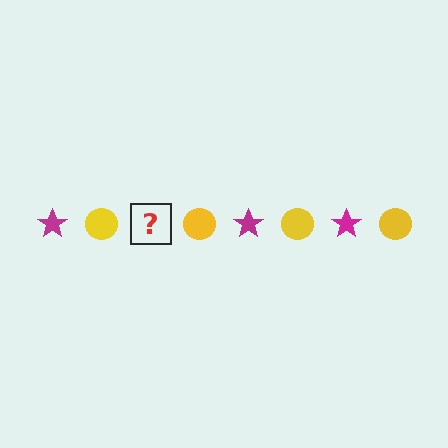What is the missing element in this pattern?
The missing element is a magenta star.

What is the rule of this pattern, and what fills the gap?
The rule is that the pattern alternates between magenta star and yellow circle. The gap should be filled with a magenta star.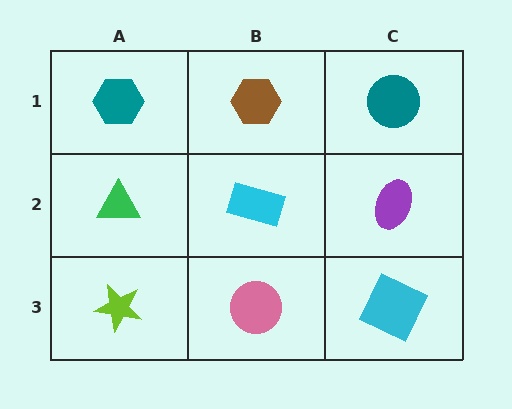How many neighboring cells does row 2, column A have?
3.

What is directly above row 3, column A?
A green triangle.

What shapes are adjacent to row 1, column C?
A purple ellipse (row 2, column C), a brown hexagon (row 1, column B).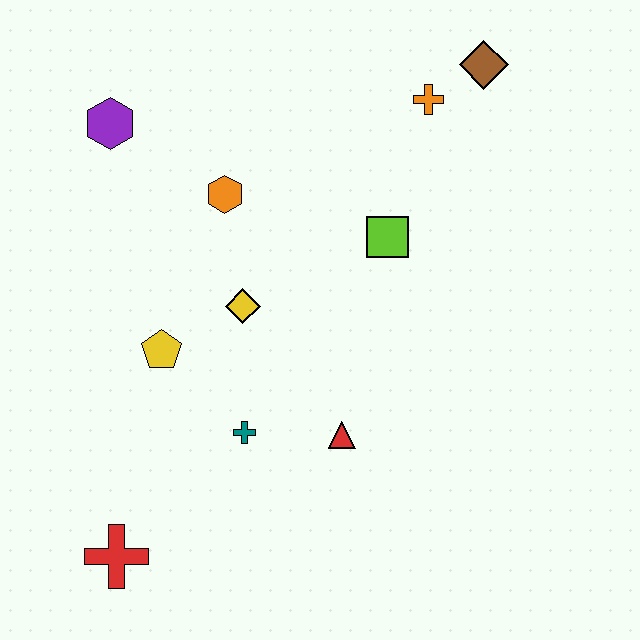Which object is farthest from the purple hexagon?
The red cross is farthest from the purple hexagon.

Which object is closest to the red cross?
The teal cross is closest to the red cross.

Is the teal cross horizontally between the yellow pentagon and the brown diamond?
Yes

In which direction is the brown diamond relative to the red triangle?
The brown diamond is above the red triangle.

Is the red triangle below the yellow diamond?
Yes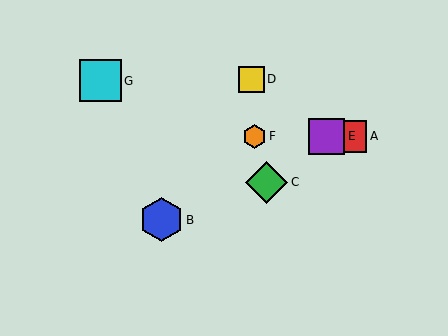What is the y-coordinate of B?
Object B is at y≈220.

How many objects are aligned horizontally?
3 objects (A, E, F) are aligned horizontally.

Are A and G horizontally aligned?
No, A is at y≈136 and G is at y≈81.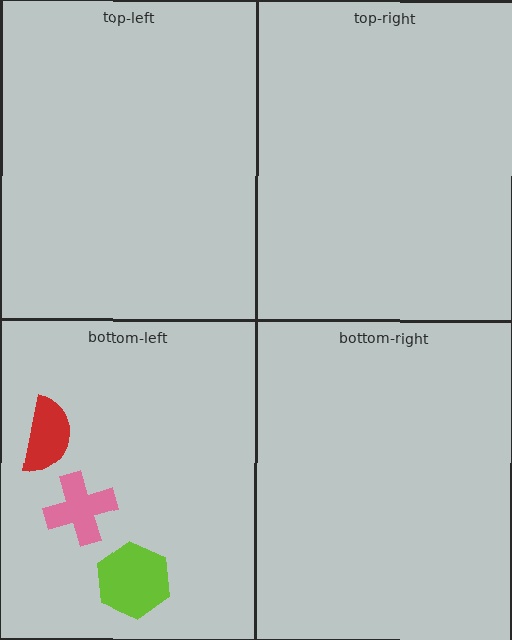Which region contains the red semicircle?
The bottom-left region.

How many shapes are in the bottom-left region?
3.